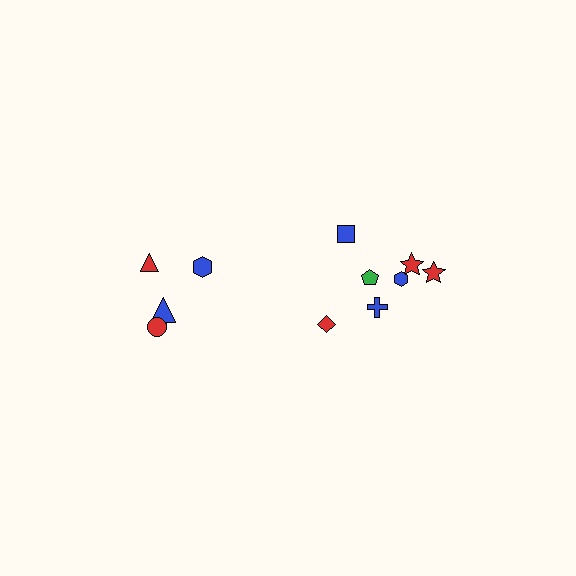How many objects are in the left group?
There are 5 objects.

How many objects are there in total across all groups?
There are 12 objects.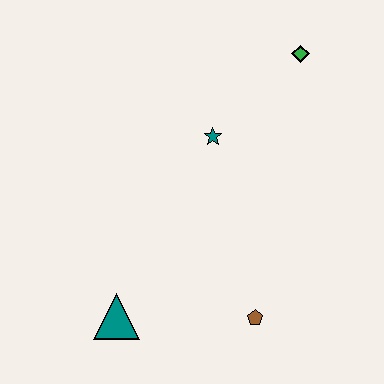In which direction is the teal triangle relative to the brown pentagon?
The teal triangle is to the left of the brown pentagon.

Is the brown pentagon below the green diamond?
Yes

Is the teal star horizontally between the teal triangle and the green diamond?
Yes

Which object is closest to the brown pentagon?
The teal triangle is closest to the brown pentagon.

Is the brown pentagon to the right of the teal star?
Yes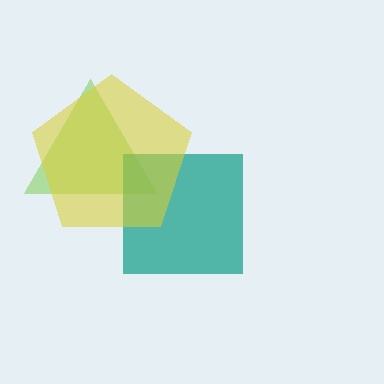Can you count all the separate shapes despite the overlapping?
Yes, there are 3 separate shapes.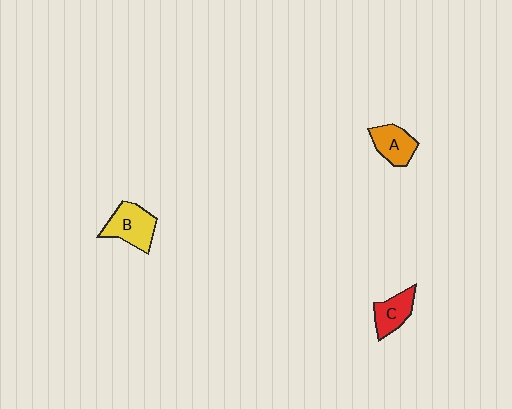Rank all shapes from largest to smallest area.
From largest to smallest: B (yellow), A (orange), C (red).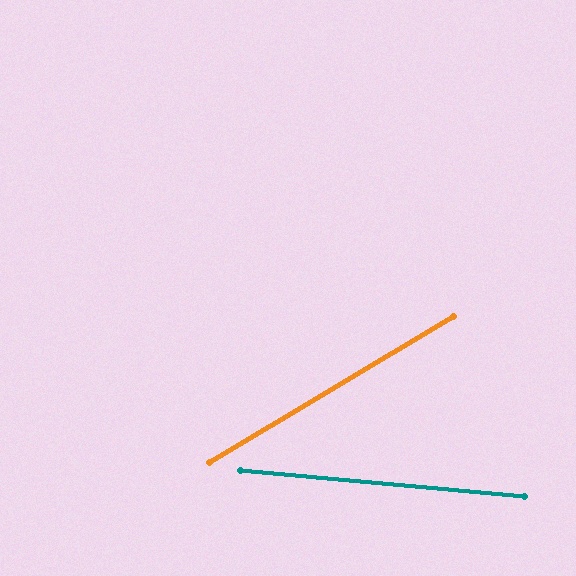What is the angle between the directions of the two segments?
Approximately 36 degrees.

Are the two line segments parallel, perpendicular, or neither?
Neither parallel nor perpendicular — they differ by about 36°.